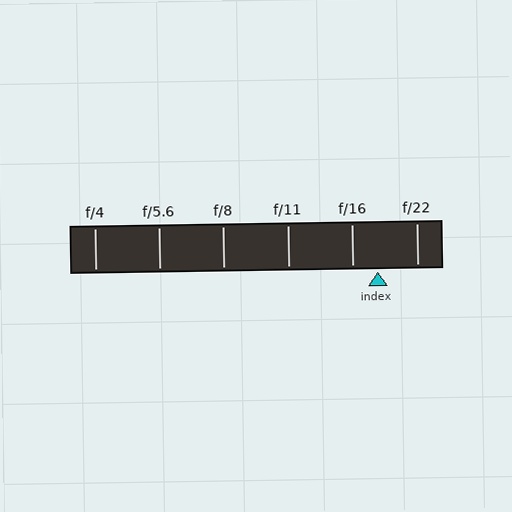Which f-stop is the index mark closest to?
The index mark is closest to f/16.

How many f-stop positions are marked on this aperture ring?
There are 6 f-stop positions marked.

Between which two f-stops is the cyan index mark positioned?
The index mark is between f/16 and f/22.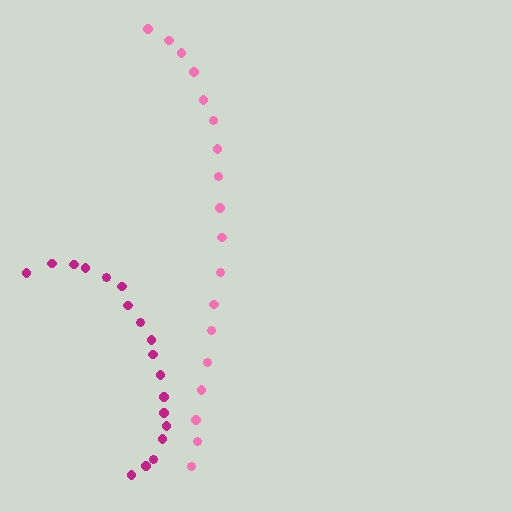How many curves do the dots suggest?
There are 2 distinct paths.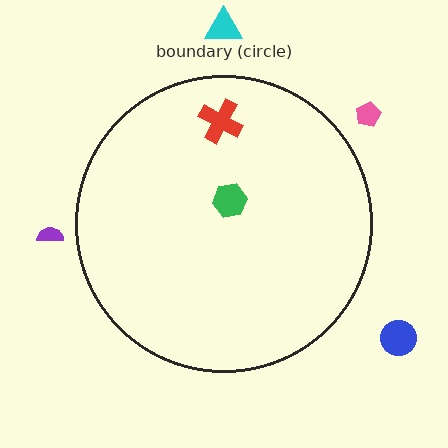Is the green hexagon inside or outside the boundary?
Inside.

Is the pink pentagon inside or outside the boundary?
Outside.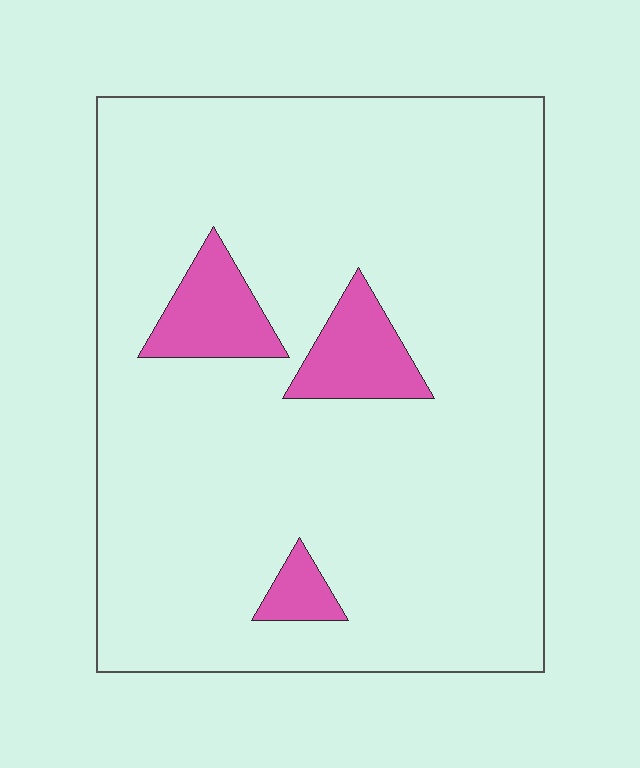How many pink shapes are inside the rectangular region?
3.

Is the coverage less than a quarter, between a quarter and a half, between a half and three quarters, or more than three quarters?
Less than a quarter.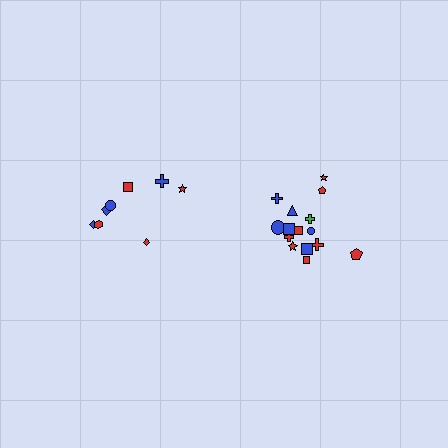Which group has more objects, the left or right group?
The right group.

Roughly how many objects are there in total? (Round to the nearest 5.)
Roughly 25 objects in total.